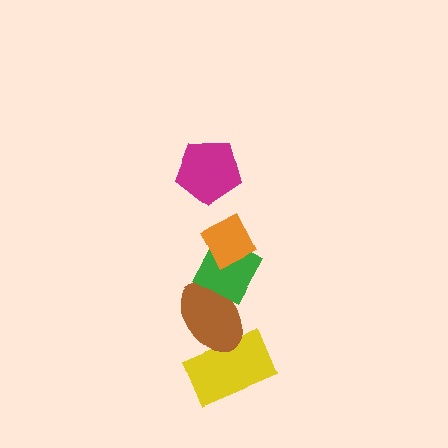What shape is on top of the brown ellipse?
The green diamond is on top of the brown ellipse.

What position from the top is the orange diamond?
The orange diamond is 2nd from the top.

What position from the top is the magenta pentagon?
The magenta pentagon is 1st from the top.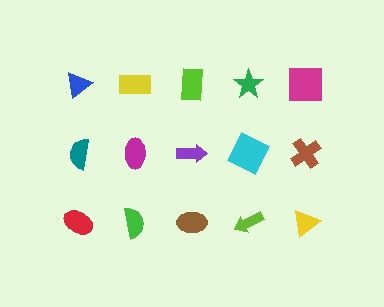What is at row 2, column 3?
A purple arrow.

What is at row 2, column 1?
A teal semicircle.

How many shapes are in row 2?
5 shapes.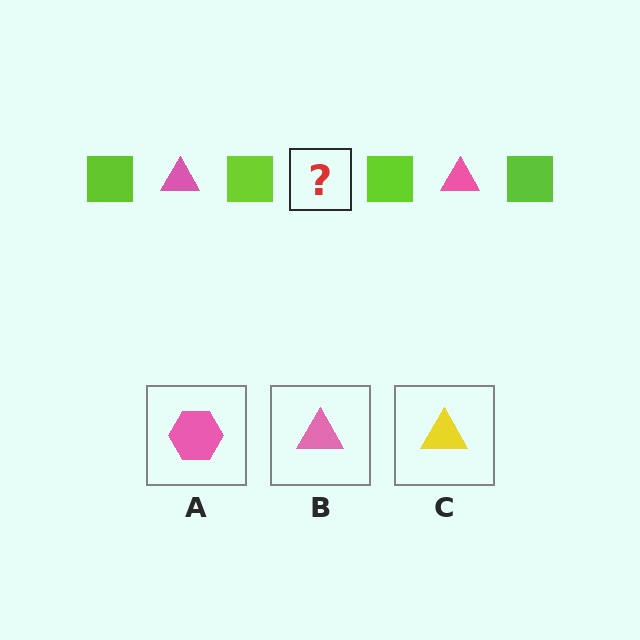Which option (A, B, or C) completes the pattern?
B.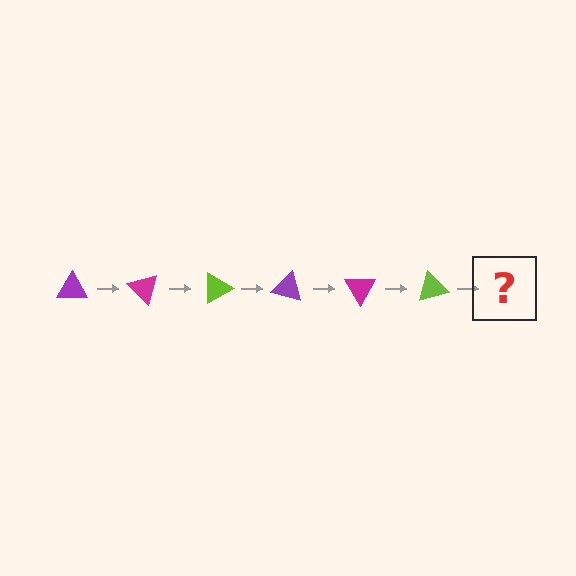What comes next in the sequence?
The next element should be a purple triangle, rotated 270 degrees from the start.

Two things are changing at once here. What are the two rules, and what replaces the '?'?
The two rules are that it rotates 45 degrees each step and the color cycles through purple, magenta, and lime. The '?' should be a purple triangle, rotated 270 degrees from the start.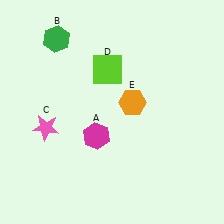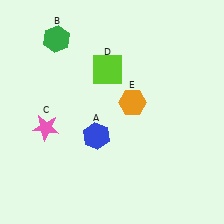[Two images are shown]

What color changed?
The hexagon (A) changed from magenta in Image 1 to blue in Image 2.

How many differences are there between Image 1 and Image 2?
There is 1 difference between the two images.